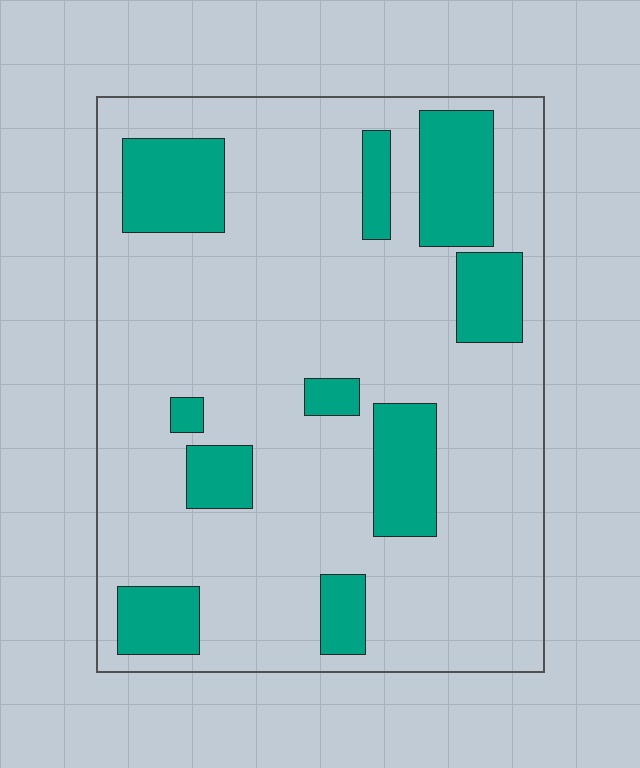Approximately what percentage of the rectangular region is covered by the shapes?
Approximately 20%.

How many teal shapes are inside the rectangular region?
10.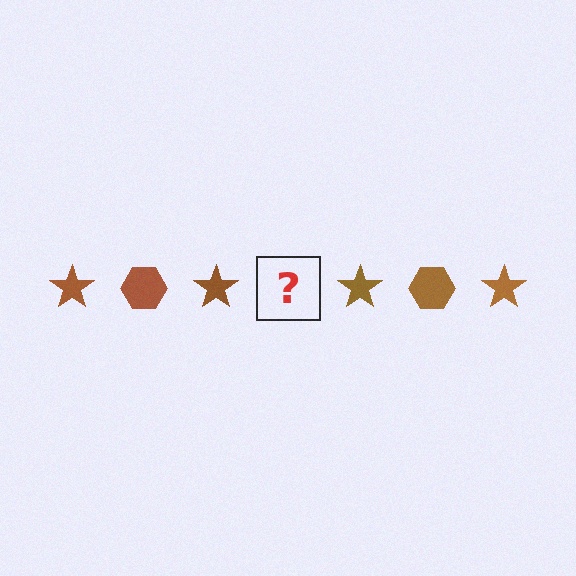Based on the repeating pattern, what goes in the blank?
The blank should be a brown hexagon.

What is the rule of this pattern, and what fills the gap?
The rule is that the pattern cycles through star, hexagon shapes in brown. The gap should be filled with a brown hexagon.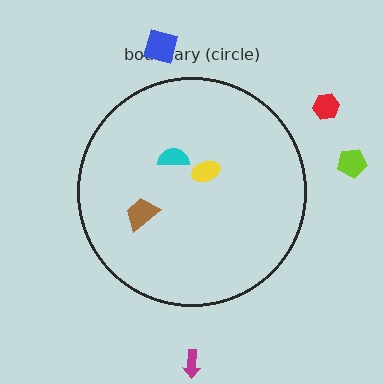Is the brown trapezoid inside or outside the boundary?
Inside.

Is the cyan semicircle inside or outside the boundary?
Inside.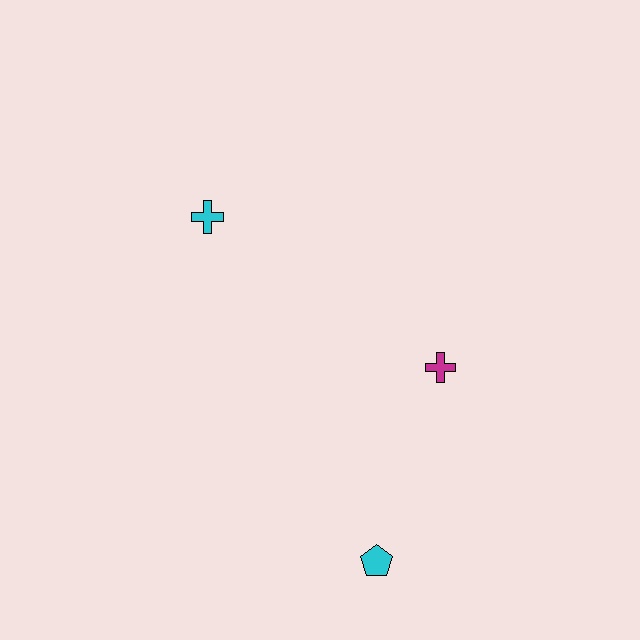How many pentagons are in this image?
There is 1 pentagon.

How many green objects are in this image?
There are no green objects.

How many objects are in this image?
There are 3 objects.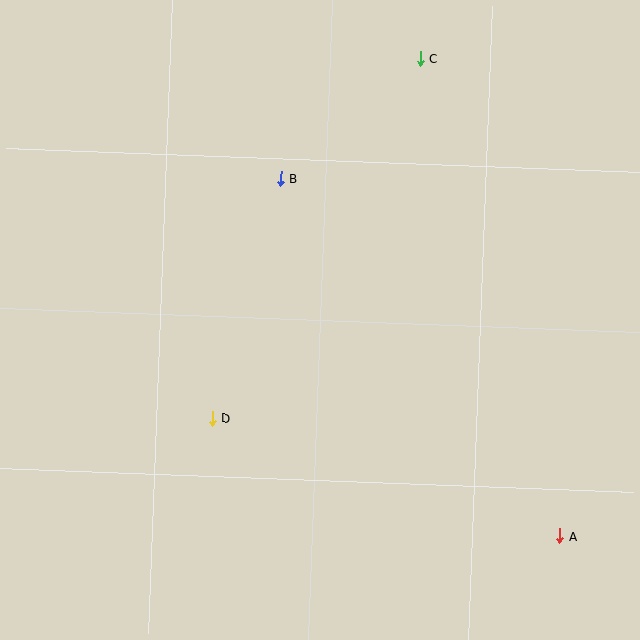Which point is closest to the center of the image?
Point D at (213, 418) is closest to the center.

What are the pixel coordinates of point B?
Point B is at (281, 179).